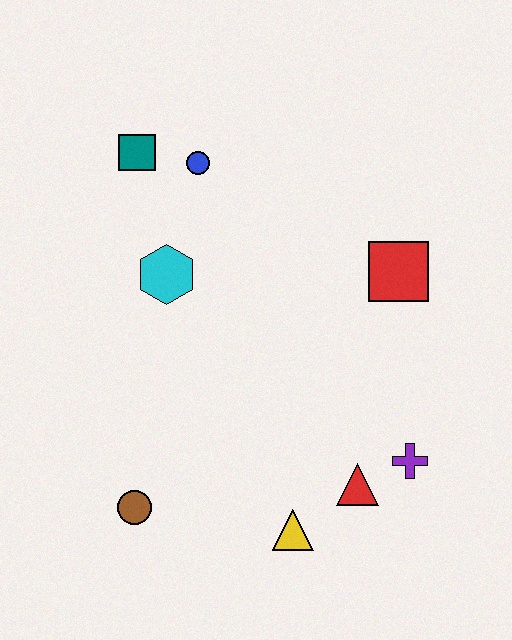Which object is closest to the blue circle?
The teal square is closest to the blue circle.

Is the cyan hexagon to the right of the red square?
No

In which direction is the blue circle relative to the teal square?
The blue circle is to the right of the teal square.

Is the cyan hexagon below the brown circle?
No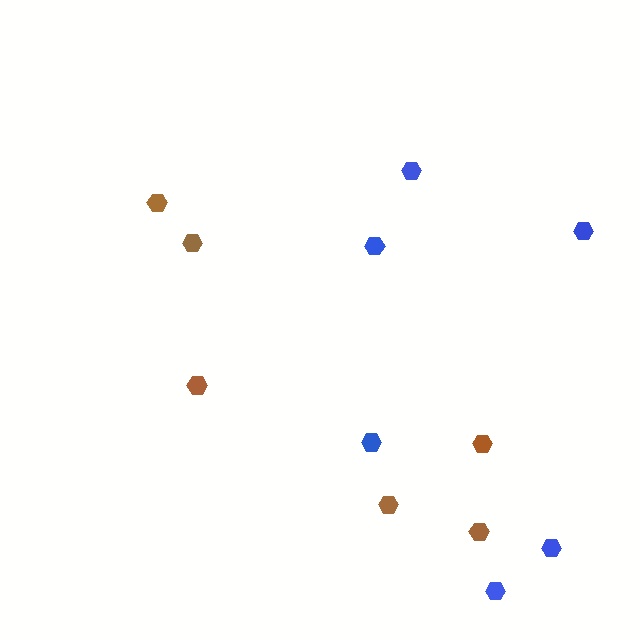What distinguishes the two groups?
There are 2 groups: one group of blue hexagons (6) and one group of brown hexagons (6).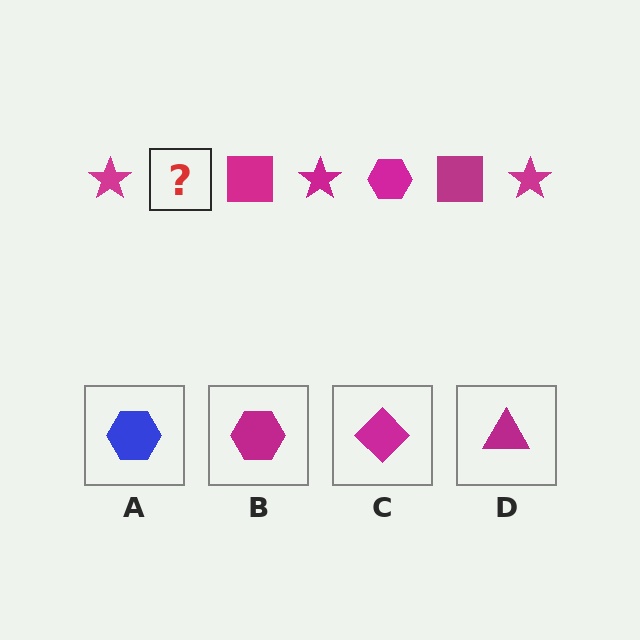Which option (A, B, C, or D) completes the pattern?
B.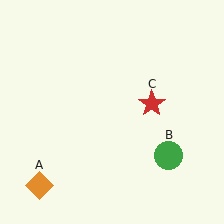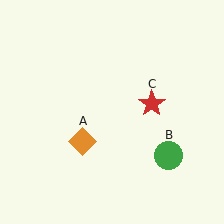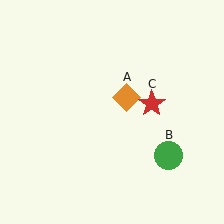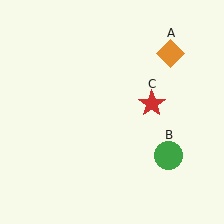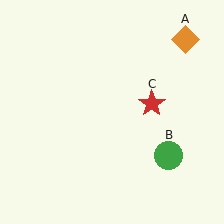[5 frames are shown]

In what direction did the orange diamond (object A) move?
The orange diamond (object A) moved up and to the right.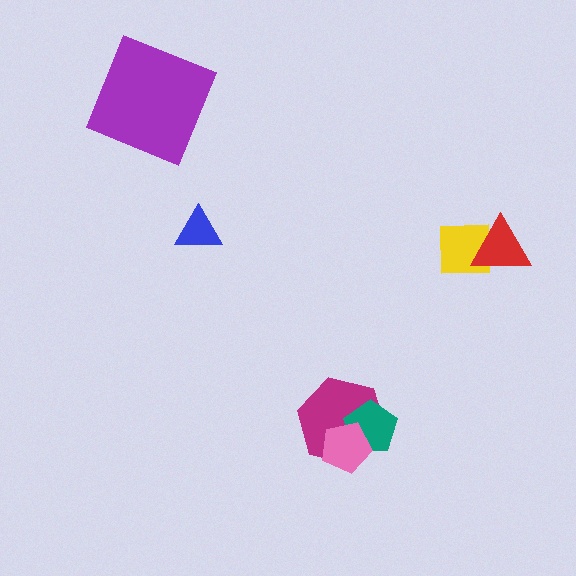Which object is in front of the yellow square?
The red triangle is in front of the yellow square.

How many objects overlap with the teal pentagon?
2 objects overlap with the teal pentagon.